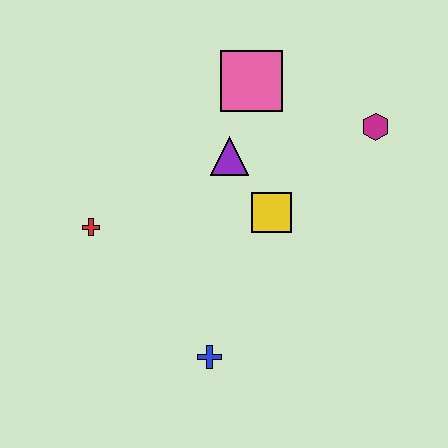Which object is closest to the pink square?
The purple triangle is closest to the pink square.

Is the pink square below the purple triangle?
No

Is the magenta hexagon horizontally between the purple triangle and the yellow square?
No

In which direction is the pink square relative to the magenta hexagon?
The pink square is to the left of the magenta hexagon.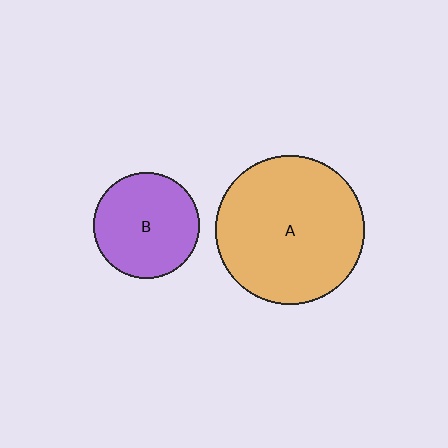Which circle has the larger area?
Circle A (orange).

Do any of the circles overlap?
No, none of the circles overlap.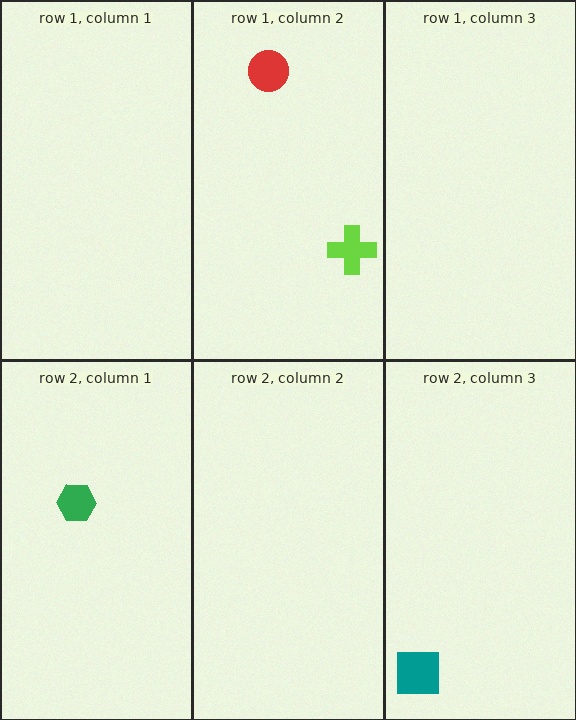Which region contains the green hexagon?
The row 2, column 1 region.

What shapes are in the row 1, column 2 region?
The red circle, the lime cross.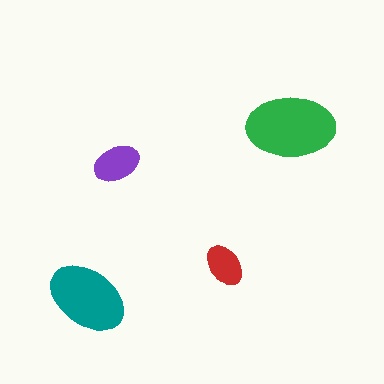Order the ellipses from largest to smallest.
the green one, the teal one, the purple one, the red one.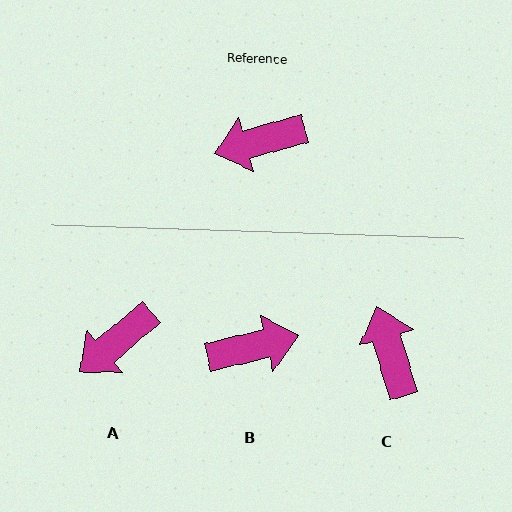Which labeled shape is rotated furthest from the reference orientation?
B, about 177 degrees away.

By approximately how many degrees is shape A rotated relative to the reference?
Approximately 24 degrees counter-clockwise.